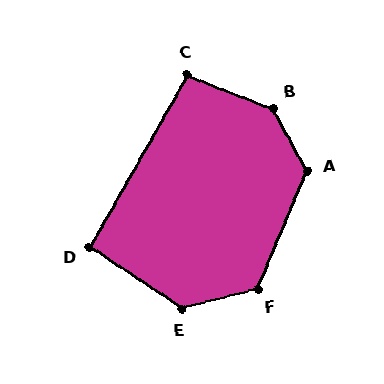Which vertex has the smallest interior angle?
D, at approximately 94 degrees.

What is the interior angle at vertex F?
Approximately 127 degrees (obtuse).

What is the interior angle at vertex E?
Approximately 132 degrees (obtuse).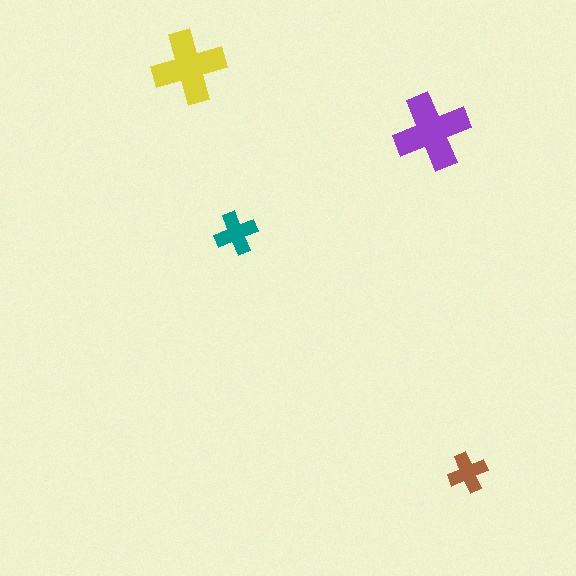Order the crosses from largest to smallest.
the purple one, the yellow one, the teal one, the brown one.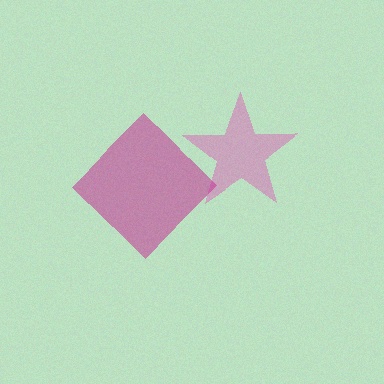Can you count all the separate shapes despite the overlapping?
Yes, there are 2 separate shapes.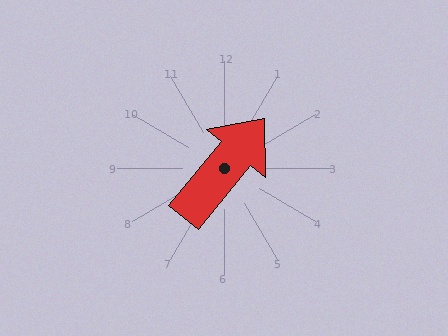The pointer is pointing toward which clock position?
Roughly 1 o'clock.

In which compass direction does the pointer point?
Northeast.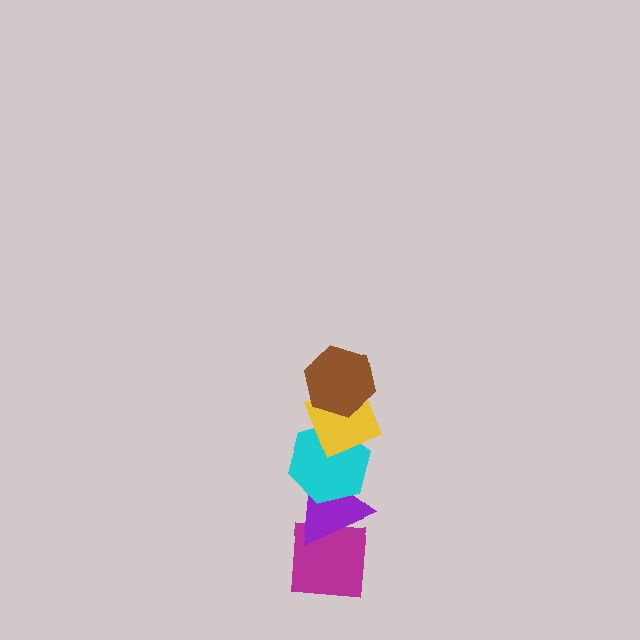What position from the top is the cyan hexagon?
The cyan hexagon is 3rd from the top.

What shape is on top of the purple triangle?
The cyan hexagon is on top of the purple triangle.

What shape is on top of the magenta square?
The purple triangle is on top of the magenta square.